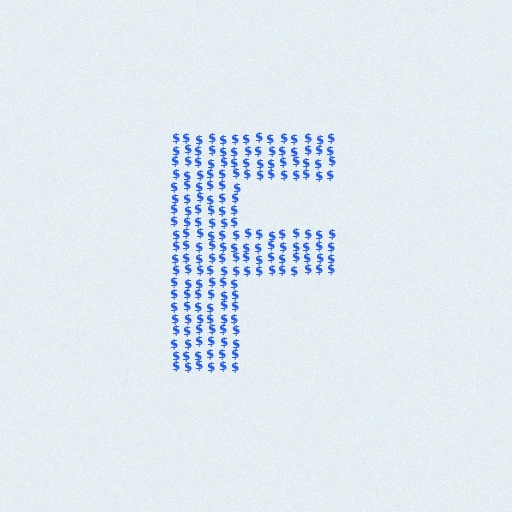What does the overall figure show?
The overall figure shows the letter F.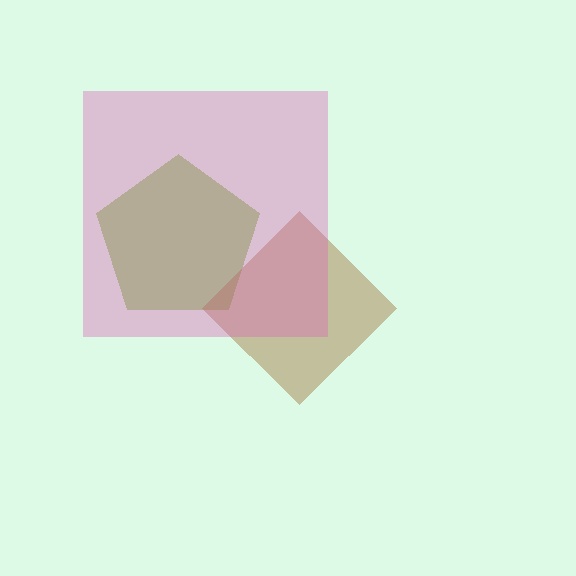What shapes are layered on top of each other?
The layered shapes are: a lime pentagon, a brown diamond, a pink square.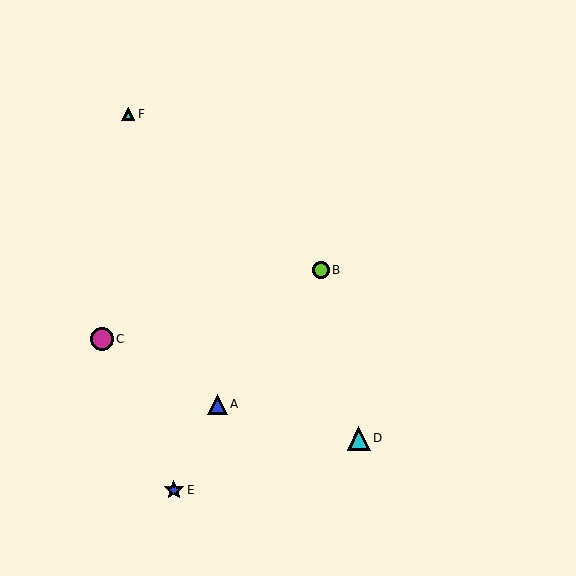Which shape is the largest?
The magenta circle (labeled C) is the largest.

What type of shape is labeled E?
Shape E is a blue star.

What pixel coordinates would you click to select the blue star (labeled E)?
Click at (174, 490) to select the blue star E.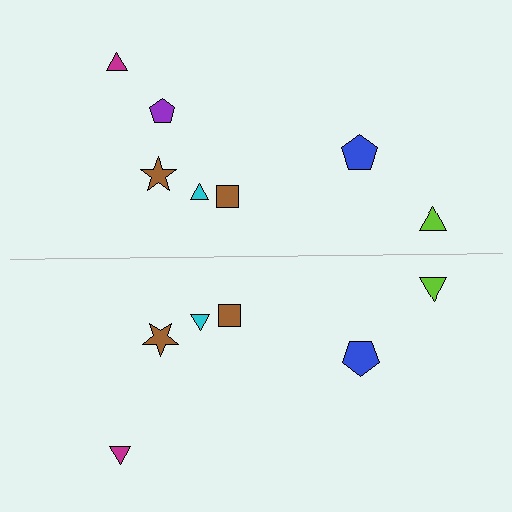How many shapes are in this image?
There are 13 shapes in this image.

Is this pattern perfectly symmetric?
No, the pattern is not perfectly symmetric. A purple pentagon is missing from the bottom side.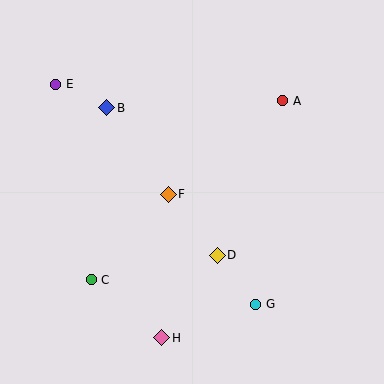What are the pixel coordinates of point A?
Point A is at (283, 101).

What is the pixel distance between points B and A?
The distance between B and A is 176 pixels.